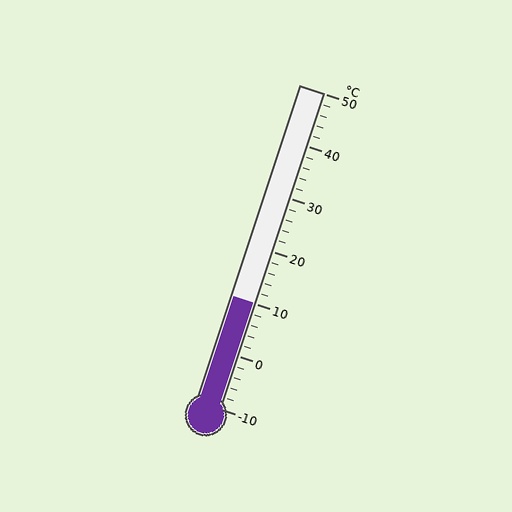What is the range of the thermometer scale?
The thermometer scale ranges from -10°C to 50°C.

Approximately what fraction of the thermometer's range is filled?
The thermometer is filled to approximately 35% of its range.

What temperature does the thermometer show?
The thermometer shows approximately 10°C.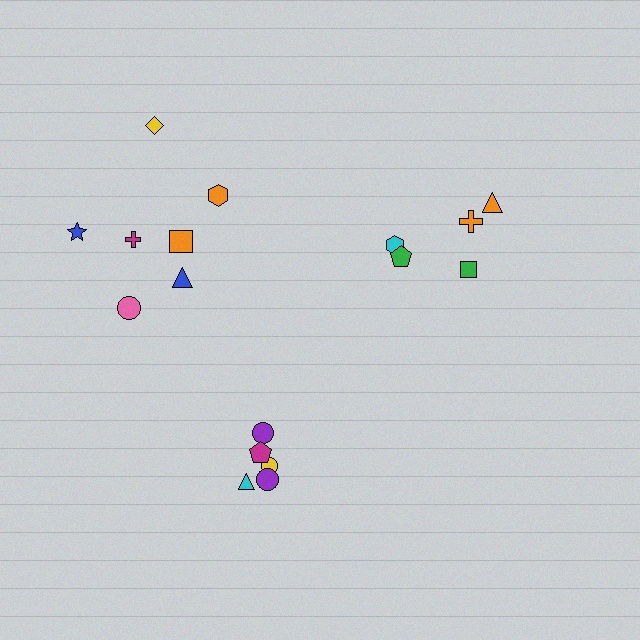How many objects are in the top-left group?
There are 7 objects.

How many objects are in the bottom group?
There are 5 objects.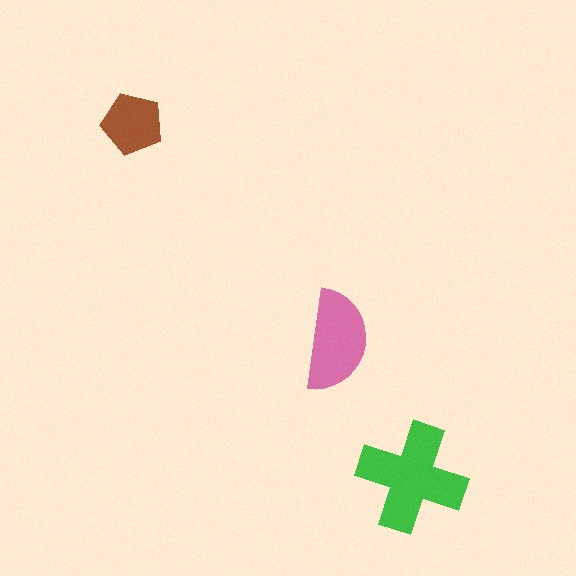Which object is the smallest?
The brown pentagon.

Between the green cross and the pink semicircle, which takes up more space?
The green cross.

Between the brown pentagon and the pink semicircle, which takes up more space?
The pink semicircle.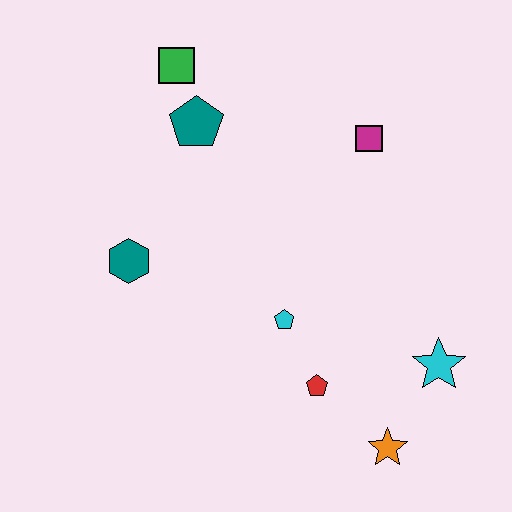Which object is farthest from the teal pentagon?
The orange star is farthest from the teal pentagon.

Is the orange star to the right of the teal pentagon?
Yes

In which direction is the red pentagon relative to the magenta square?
The red pentagon is below the magenta square.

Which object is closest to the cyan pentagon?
The red pentagon is closest to the cyan pentagon.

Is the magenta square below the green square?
Yes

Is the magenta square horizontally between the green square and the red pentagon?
No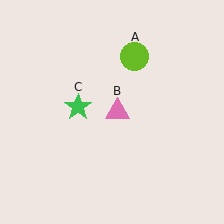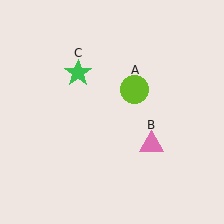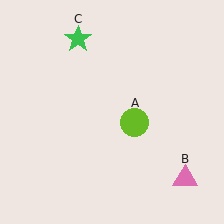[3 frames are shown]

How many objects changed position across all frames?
3 objects changed position: lime circle (object A), pink triangle (object B), green star (object C).